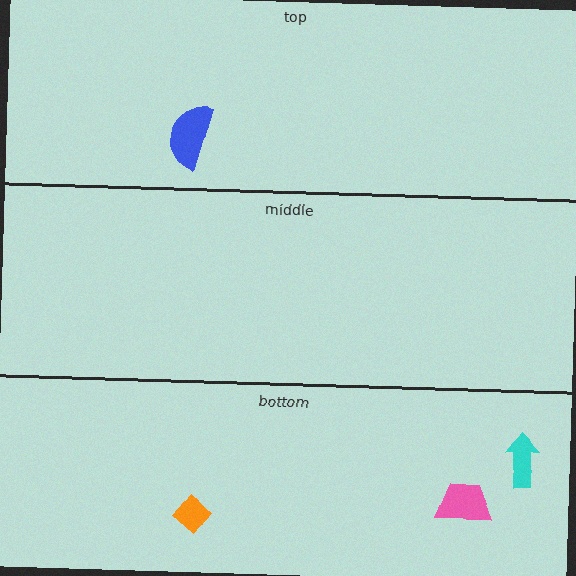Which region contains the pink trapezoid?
The bottom region.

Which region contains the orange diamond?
The bottom region.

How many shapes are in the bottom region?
3.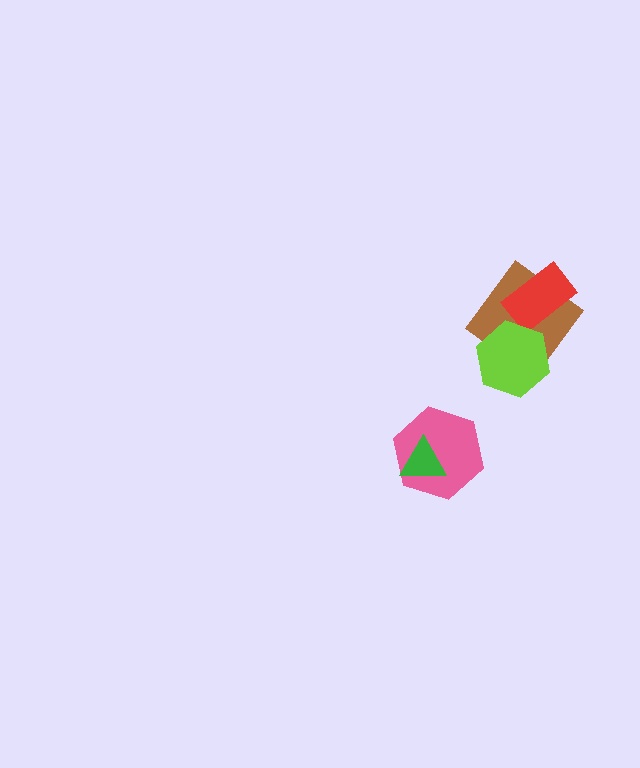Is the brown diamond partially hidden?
Yes, it is partially covered by another shape.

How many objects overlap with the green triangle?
1 object overlaps with the green triangle.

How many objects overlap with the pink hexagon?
1 object overlaps with the pink hexagon.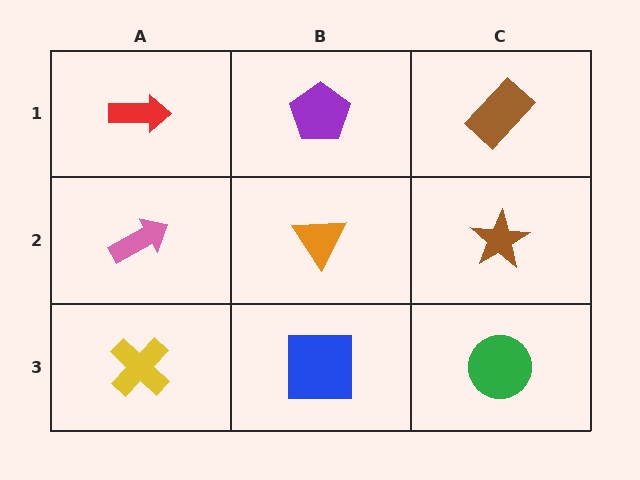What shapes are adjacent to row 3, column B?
An orange triangle (row 2, column B), a yellow cross (row 3, column A), a green circle (row 3, column C).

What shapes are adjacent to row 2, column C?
A brown rectangle (row 1, column C), a green circle (row 3, column C), an orange triangle (row 2, column B).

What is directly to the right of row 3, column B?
A green circle.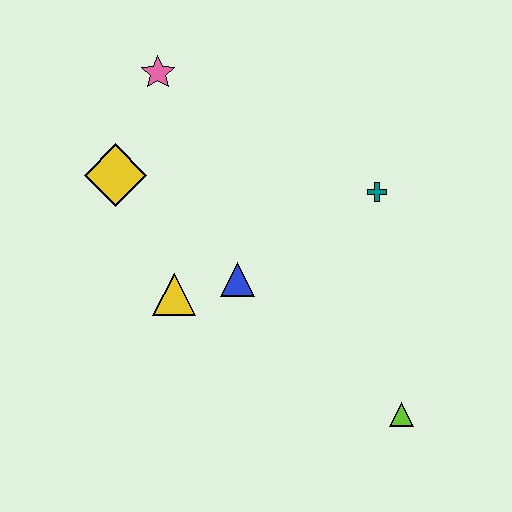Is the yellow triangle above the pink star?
No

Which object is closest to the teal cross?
The blue triangle is closest to the teal cross.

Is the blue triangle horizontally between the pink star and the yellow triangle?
No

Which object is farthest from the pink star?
The lime triangle is farthest from the pink star.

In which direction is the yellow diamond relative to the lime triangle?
The yellow diamond is to the left of the lime triangle.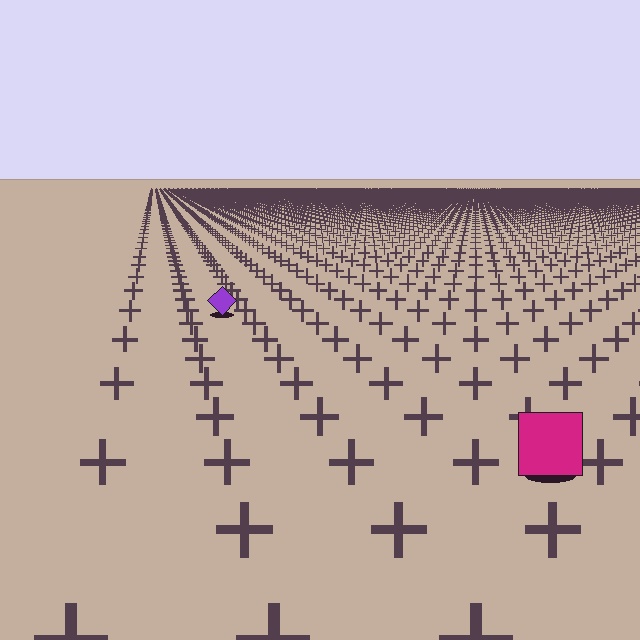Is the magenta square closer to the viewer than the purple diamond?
Yes. The magenta square is closer — you can tell from the texture gradient: the ground texture is coarser near it.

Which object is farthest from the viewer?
The purple diamond is farthest from the viewer. It appears smaller and the ground texture around it is denser.